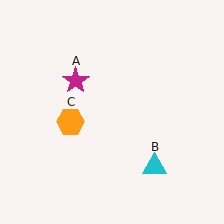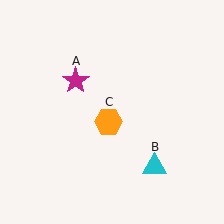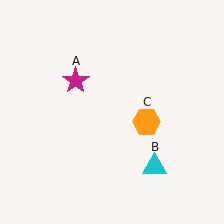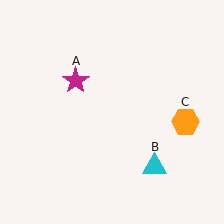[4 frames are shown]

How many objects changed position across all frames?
1 object changed position: orange hexagon (object C).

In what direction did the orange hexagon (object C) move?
The orange hexagon (object C) moved right.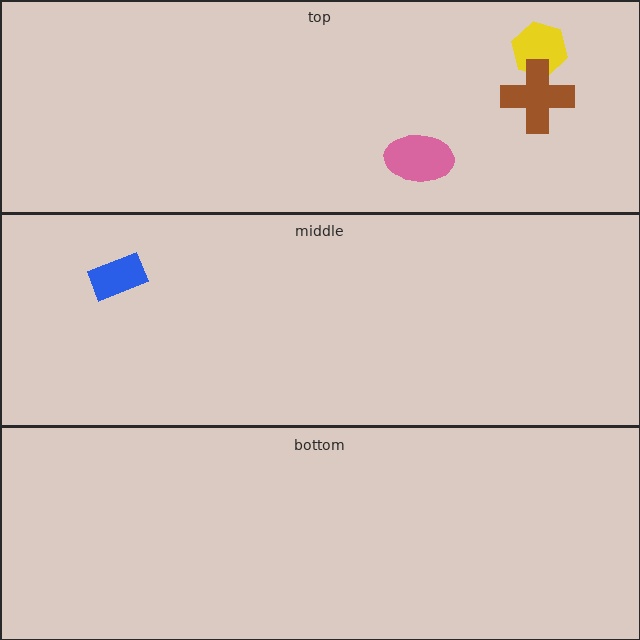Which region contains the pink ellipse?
The top region.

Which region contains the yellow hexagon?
The top region.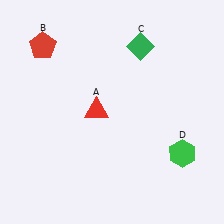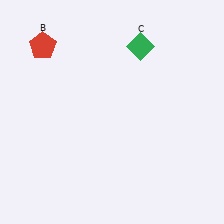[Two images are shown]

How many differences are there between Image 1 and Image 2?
There are 2 differences between the two images.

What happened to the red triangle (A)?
The red triangle (A) was removed in Image 2. It was in the top-left area of Image 1.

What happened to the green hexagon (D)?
The green hexagon (D) was removed in Image 2. It was in the bottom-right area of Image 1.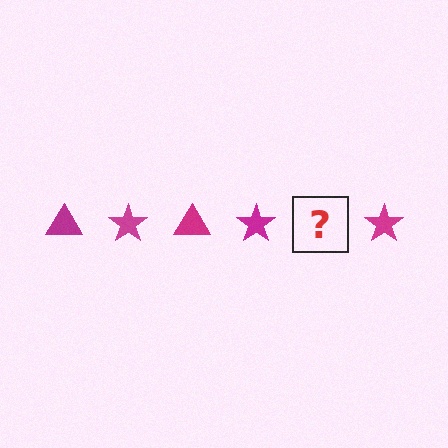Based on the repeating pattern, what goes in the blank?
The blank should be a magenta triangle.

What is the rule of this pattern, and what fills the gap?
The rule is that the pattern cycles through triangle, star shapes in magenta. The gap should be filled with a magenta triangle.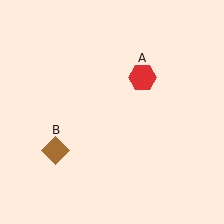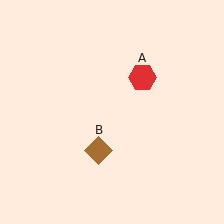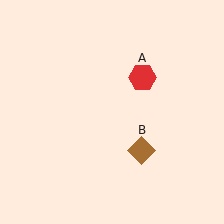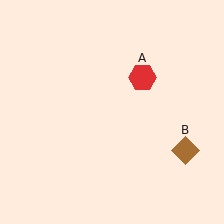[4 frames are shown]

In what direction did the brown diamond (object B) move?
The brown diamond (object B) moved right.